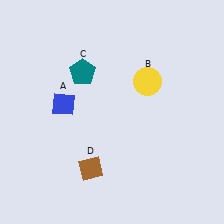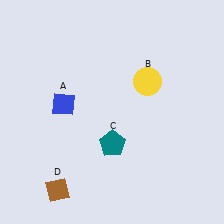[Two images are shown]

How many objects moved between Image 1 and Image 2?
2 objects moved between the two images.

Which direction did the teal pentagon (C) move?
The teal pentagon (C) moved down.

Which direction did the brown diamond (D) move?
The brown diamond (D) moved left.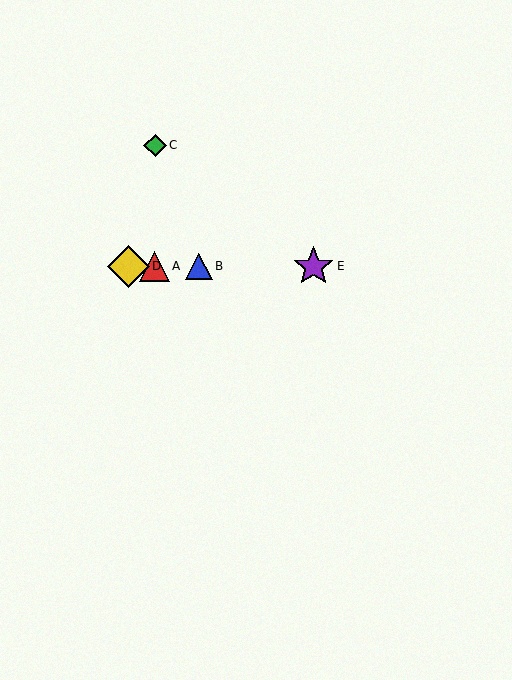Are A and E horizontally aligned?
Yes, both are at y≈266.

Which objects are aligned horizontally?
Objects A, B, D, E are aligned horizontally.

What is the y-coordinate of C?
Object C is at y≈145.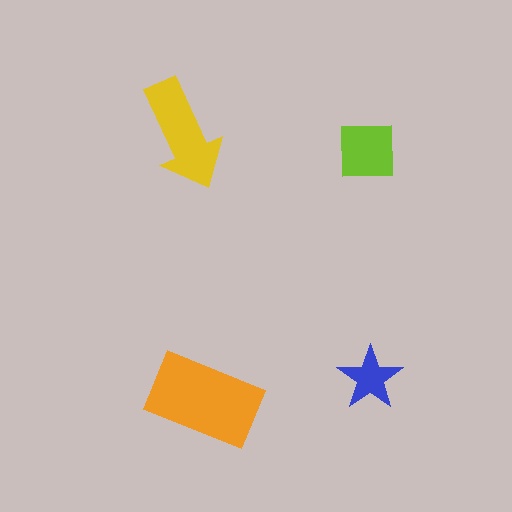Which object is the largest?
The orange rectangle.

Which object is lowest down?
The orange rectangle is bottommost.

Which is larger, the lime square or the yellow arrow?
The yellow arrow.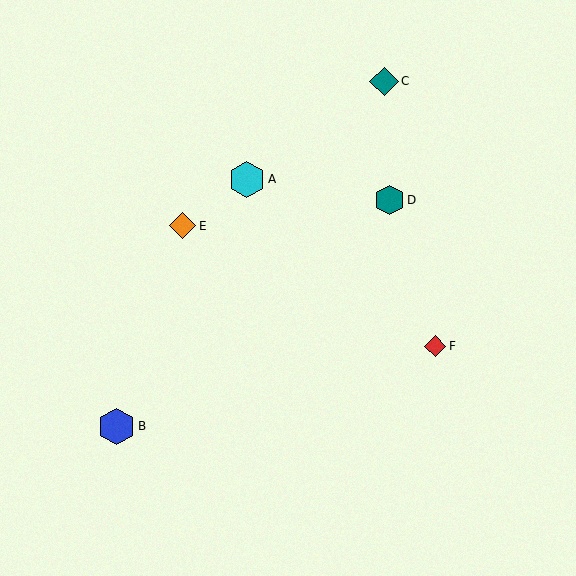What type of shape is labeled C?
Shape C is a teal diamond.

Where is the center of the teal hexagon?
The center of the teal hexagon is at (389, 200).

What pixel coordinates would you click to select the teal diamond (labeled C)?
Click at (384, 81) to select the teal diamond C.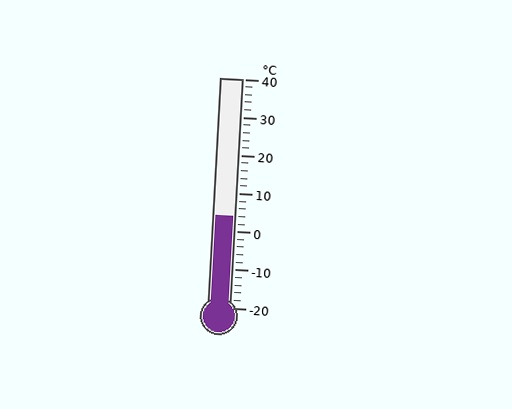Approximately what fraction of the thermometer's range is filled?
The thermometer is filled to approximately 40% of its range.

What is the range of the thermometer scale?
The thermometer scale ranges from -20°C to 40°C.